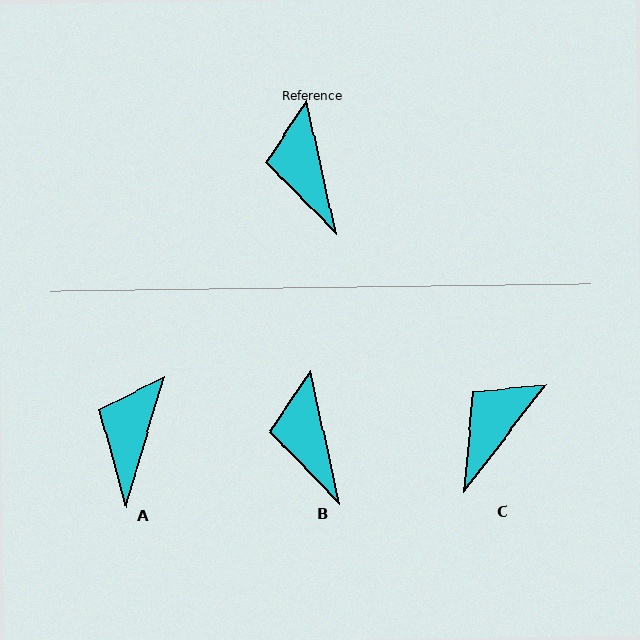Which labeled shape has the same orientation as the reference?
B.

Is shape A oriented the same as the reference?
No, it is off by about 29 degrees.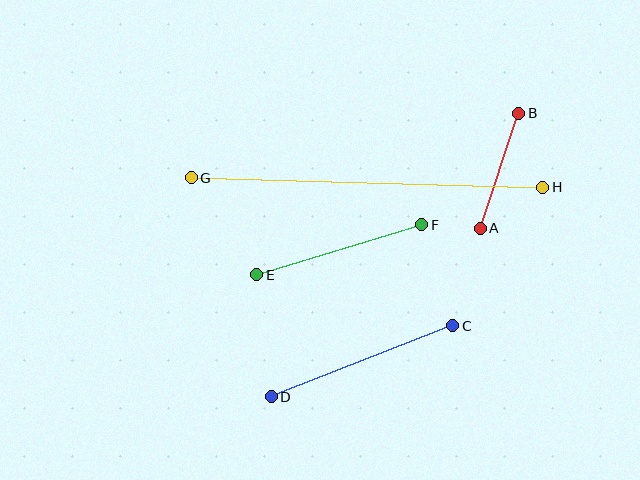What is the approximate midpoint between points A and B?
The midpoint is at approximately (500, 171) pixels.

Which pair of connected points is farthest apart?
Points G and H are farthest apart.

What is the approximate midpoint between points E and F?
The midpoint is at approximately (339, 250) pixels.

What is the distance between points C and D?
The distance is approximately 195 pixels.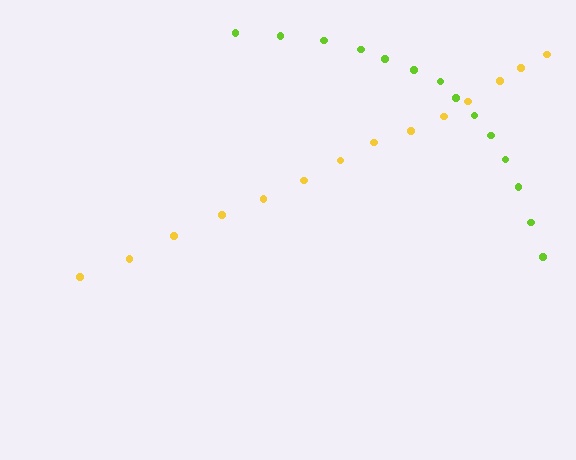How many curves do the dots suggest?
There are 2 distinct paths.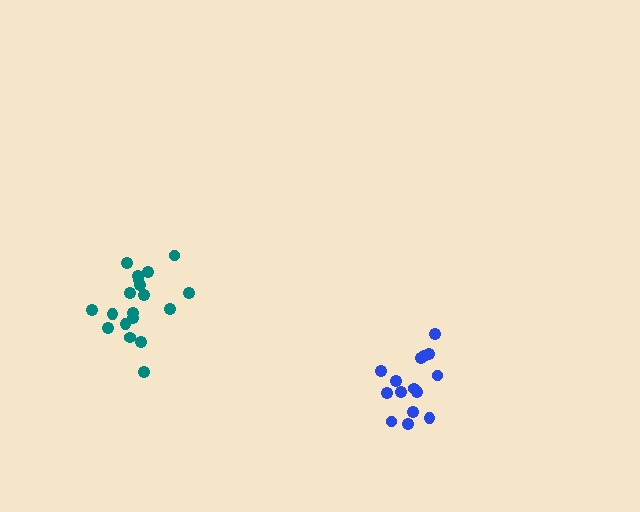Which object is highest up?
The teal cluster is topmost.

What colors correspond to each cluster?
The clusters are colored: blue, teal.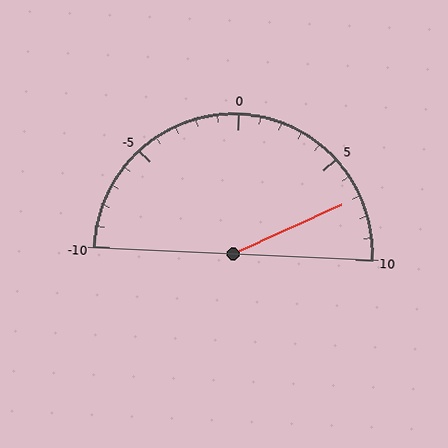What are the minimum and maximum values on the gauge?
The gauge ranges from -10 to 10.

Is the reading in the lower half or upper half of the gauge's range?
The reading is in the upper half of the range (-10 to 10).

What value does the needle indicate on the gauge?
The needle indicates approximately 7.